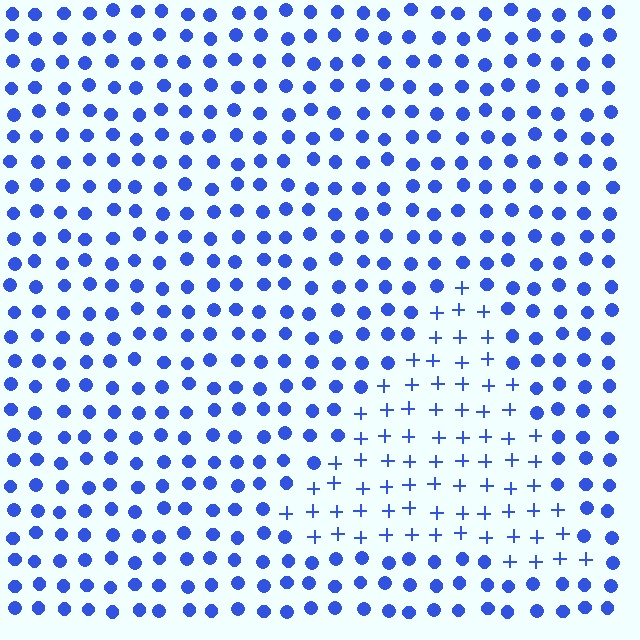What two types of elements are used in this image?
The image uses plus signs inside the triangle region and circles outside it.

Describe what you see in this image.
The image is filled with small blue elements arranged in a uniform grid. A triangle-shaped region contains plus signs, while the surrounding area contains circles. The boundary is defined purely by the change in element shape.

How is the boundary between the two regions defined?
The boundary is defined by a change in element shape: plus signs inside vs. circles outside. All elements share the same color and spacing.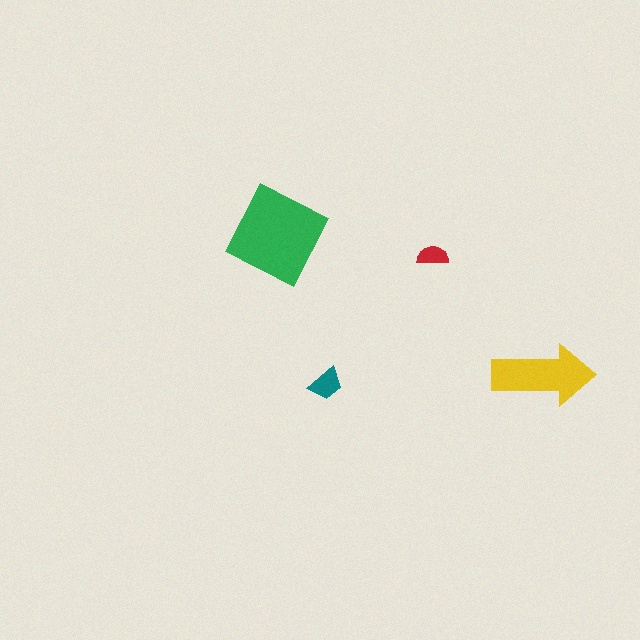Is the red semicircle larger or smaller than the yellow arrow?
Smaller.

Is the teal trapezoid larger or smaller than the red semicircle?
Larger.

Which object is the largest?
The green square.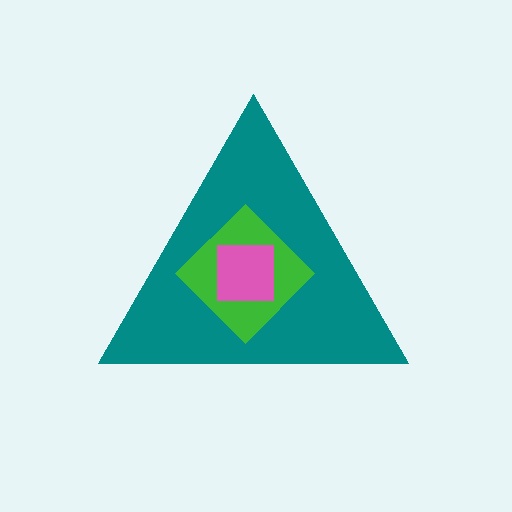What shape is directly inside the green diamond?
The pink square.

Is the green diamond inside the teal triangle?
Yes.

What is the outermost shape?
The teal triangle.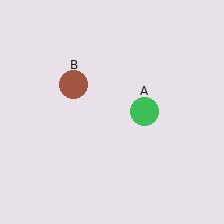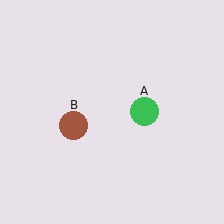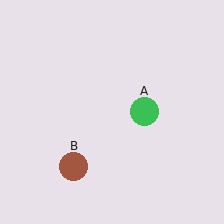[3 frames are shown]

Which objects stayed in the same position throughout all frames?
Green circle (object A) remained stationary.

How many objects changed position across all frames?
1 object changed position: brown circle (object B).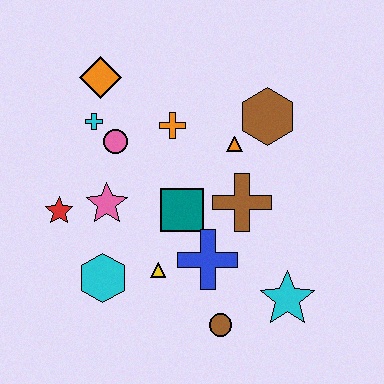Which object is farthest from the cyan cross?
The cyan star is farthest from the cyan cross.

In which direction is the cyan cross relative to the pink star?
The cyan cross is above the pink star.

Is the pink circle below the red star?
No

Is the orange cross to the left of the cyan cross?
No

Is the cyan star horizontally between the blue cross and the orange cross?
No